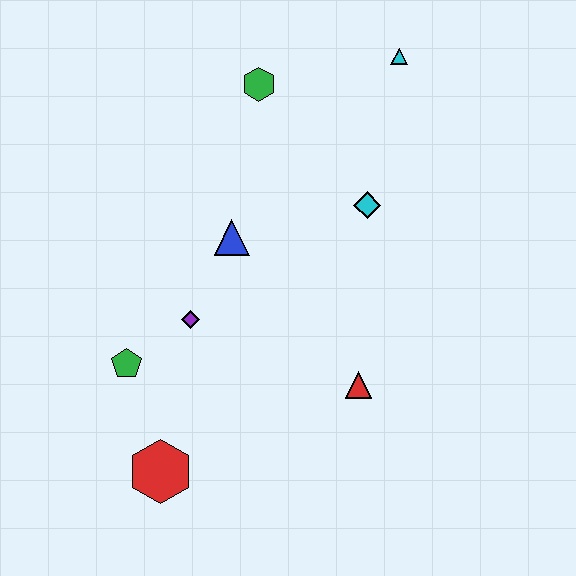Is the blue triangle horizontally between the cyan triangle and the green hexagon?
No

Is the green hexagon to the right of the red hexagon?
Yes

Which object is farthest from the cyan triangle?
The red hexagon is farthest from the cyan triangle.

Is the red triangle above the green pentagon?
No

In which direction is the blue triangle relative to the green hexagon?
The blue triangle is below the green hexagon.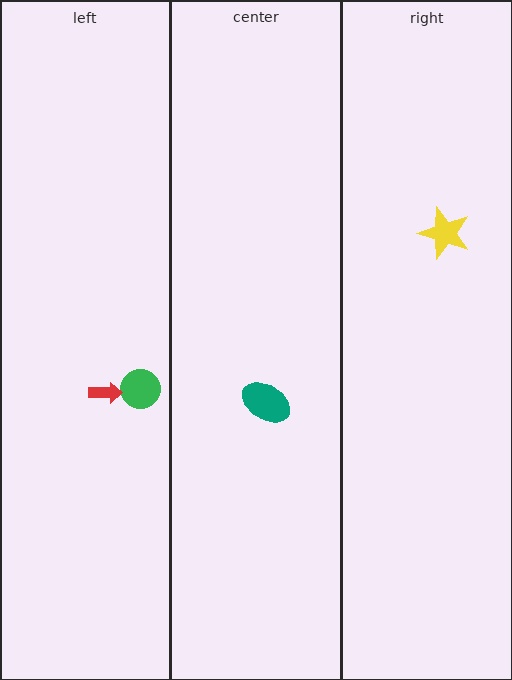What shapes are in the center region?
The teal ellipse.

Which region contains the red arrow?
The left region.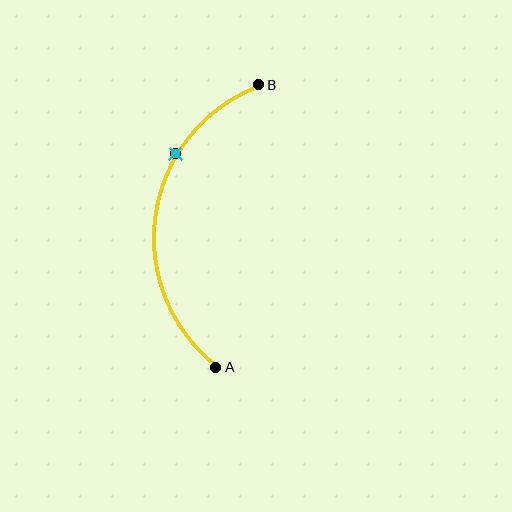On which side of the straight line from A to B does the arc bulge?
The arc bulges to the left of the straight line connecting A and B.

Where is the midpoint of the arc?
The arc midpoint is the point on the curve farthest from the straight line joining A and B. It sits to the left of that line.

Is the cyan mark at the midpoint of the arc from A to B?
No. The cyan mark lies on the arc but is closer to endpoint B. The arc midpoint would be at the point on the curve equidistant along the arc from both A and B.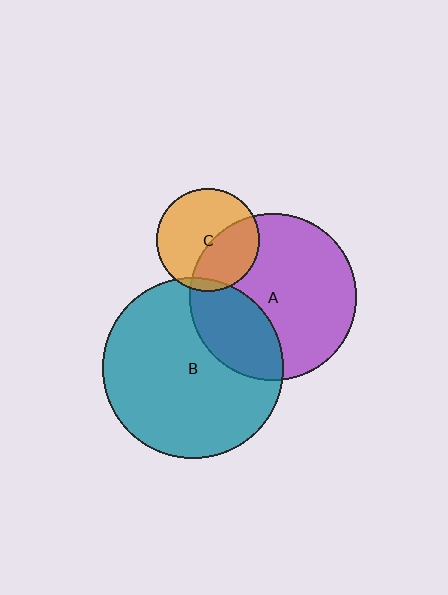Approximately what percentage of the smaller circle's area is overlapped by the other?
Approximately 30%.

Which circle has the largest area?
Circle B (teal).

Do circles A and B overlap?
Yes.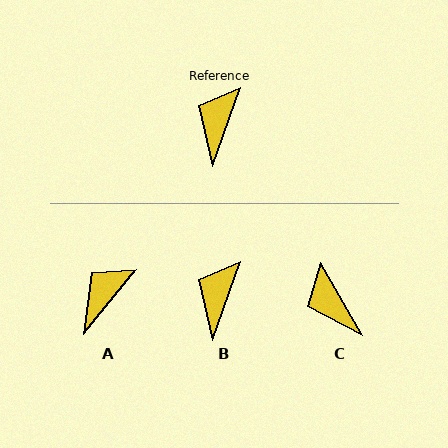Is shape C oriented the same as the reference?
No, it is off by about 49 degrees.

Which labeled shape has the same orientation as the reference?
B.